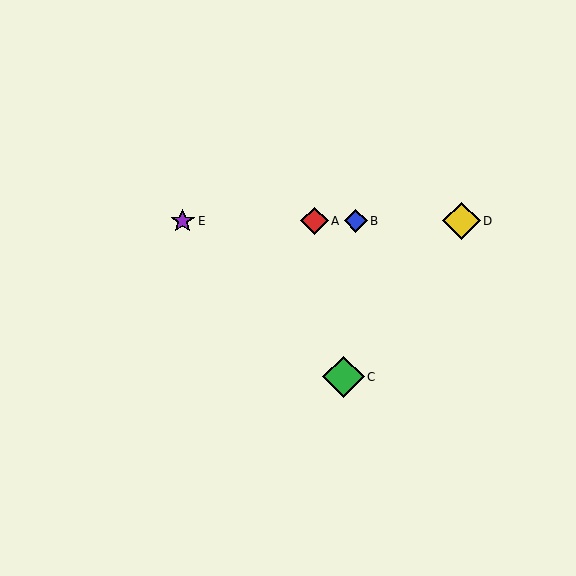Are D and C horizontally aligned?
No, D is at y≈221 and C is at y≈377.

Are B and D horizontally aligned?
Yes, both are at y≈221.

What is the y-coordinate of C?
Object C is at y≈377.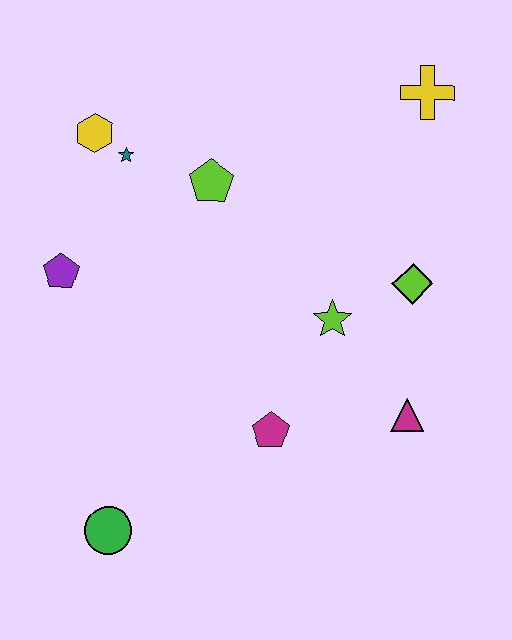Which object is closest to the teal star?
The yellow hexagon is closest to the teal star.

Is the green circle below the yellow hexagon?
Yes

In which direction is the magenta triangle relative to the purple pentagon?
The magenta triangle is to the right of the purple pentagon.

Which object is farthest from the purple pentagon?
The yellow cross is farthest from the purple pentagon.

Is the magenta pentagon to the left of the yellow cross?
Yes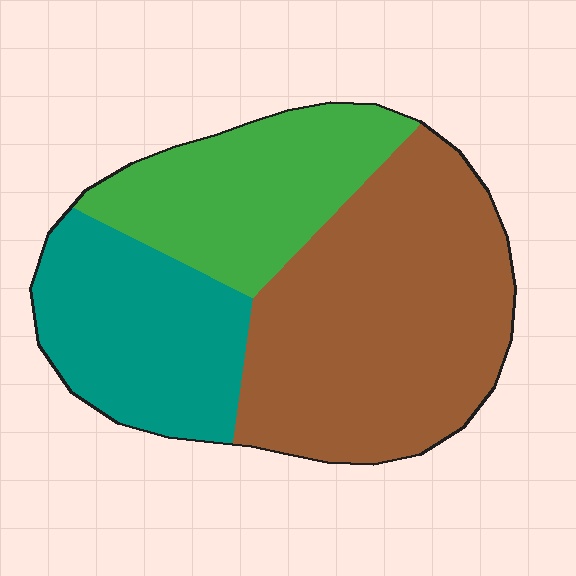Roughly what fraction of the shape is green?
Green covers 26% of the shape.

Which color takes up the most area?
Brown, at roughly 50%.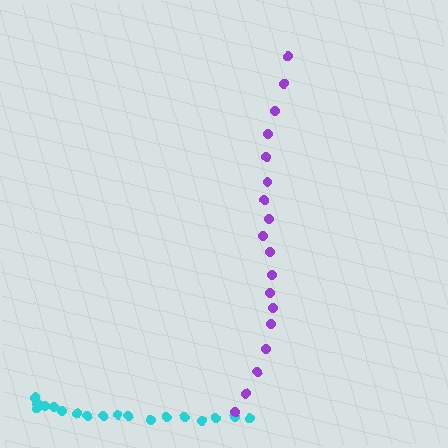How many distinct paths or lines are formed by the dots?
There are 2 distinct paths.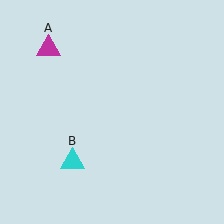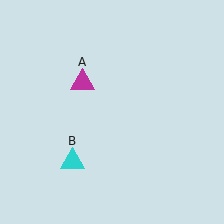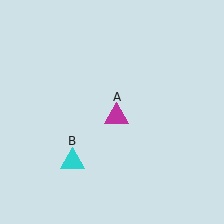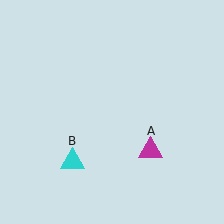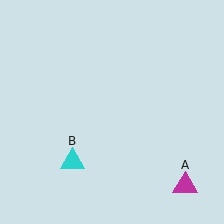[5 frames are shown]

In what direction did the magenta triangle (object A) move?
The magenta triangle (object A) moved down and to the right.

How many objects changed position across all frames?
1 object changed position: magenta triangle (object A).